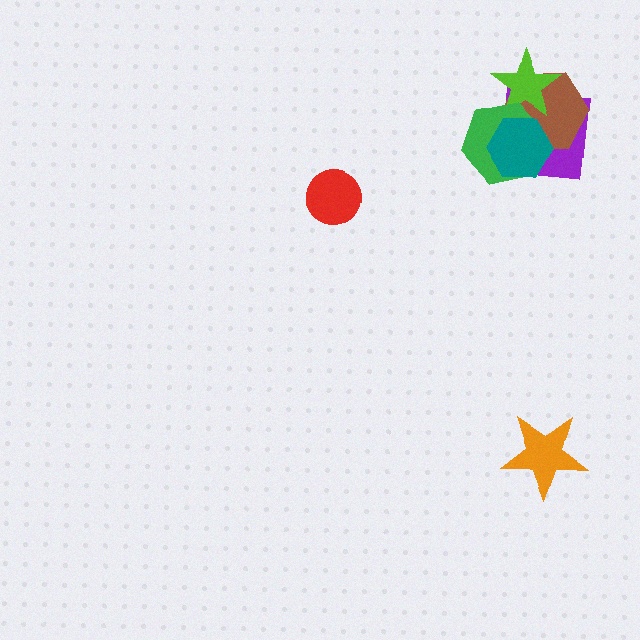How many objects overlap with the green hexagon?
4 objects overlap with the green hexagon.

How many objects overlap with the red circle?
0 objects overlap with the red circle.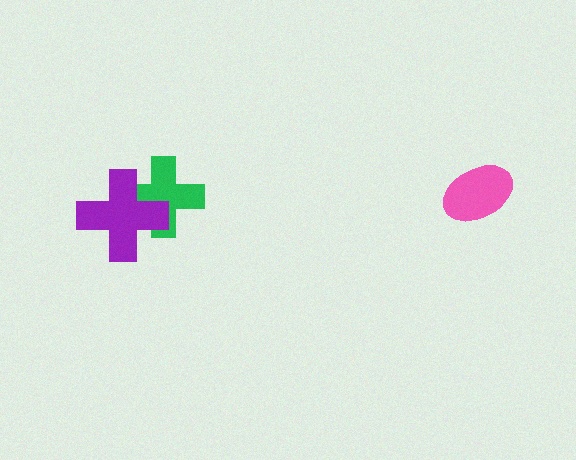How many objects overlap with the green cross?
1 object overlaps with the green cross.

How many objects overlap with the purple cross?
1 object overlaps with the purple cross.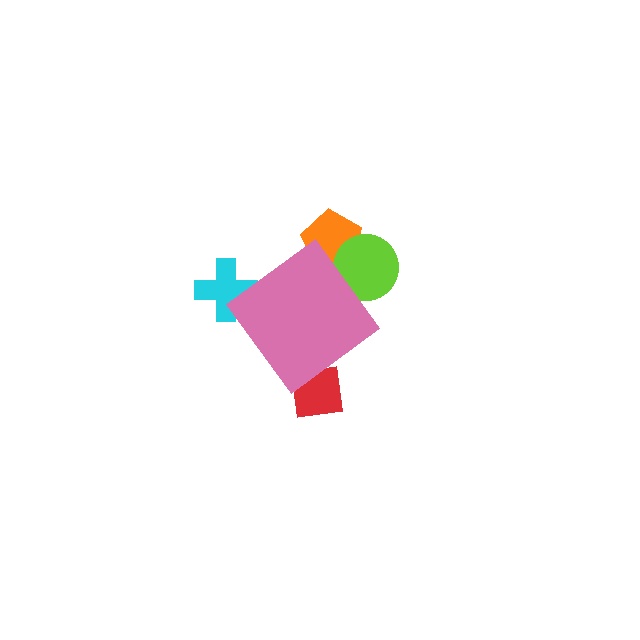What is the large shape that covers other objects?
A pink diamond.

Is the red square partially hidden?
Yes, the red square is partially hidden behind the pink diamond.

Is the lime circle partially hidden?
Yes, the lime circle is partially hidden behind the pink diamond.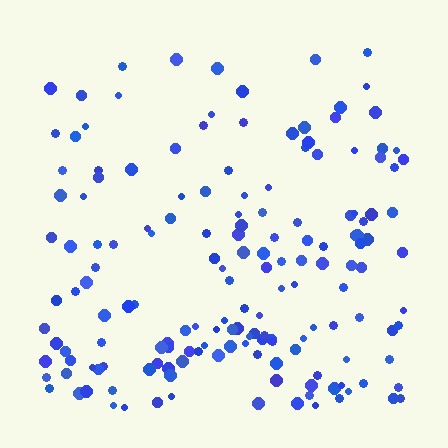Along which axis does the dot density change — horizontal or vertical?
Vertical.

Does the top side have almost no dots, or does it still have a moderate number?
Still a moderate number, just noticeably fewer than the bottom.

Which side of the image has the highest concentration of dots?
The bottom.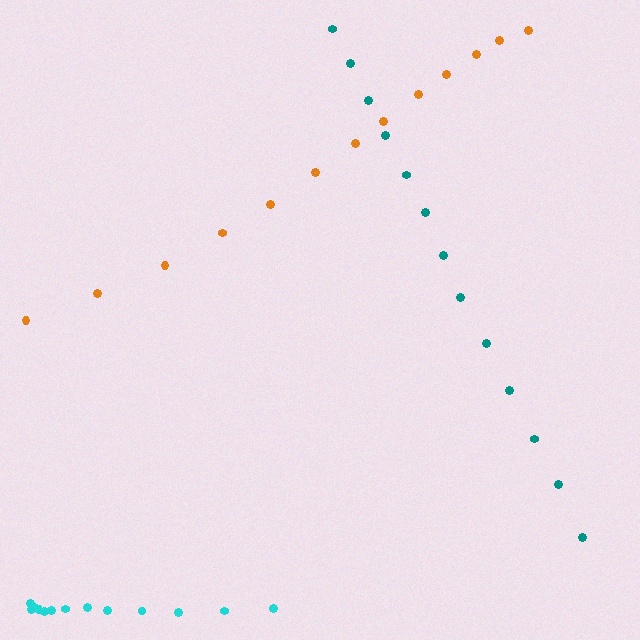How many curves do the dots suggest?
There are 3 distinct paths.